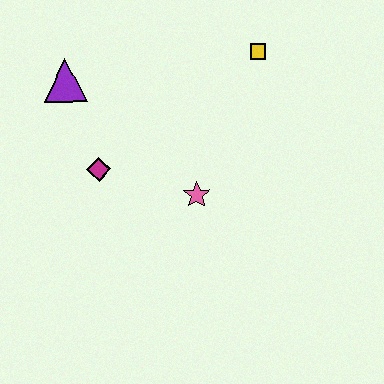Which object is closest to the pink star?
The magenta diamond is closest to the pink star.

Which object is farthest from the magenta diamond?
The yellow square is farthest from the magenta diamond.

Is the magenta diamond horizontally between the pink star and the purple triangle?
Yes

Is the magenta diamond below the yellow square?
Yes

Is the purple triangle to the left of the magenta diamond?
Yes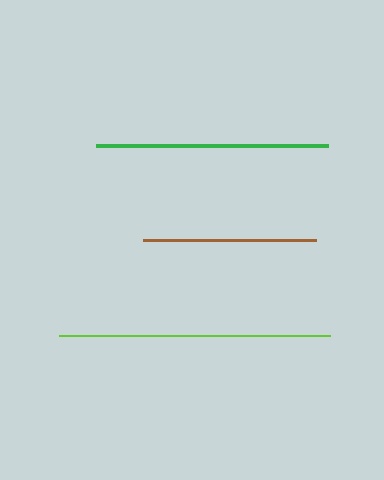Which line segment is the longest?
The lime line is the longest at approximately 272 pixels.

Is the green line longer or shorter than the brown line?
The green line is longer than the brown line.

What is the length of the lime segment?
The lime segment is approximately 272 pixels long.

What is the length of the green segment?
The green segment is approximately 233 pixels long.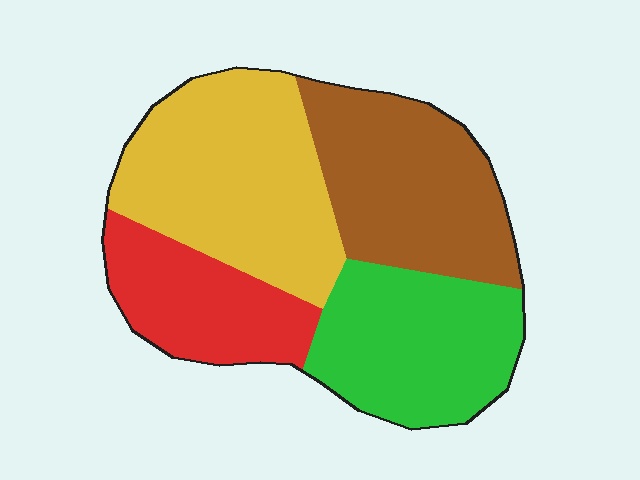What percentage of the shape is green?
Green covers about 25% of the shape.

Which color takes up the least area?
Red, at roughly 20%.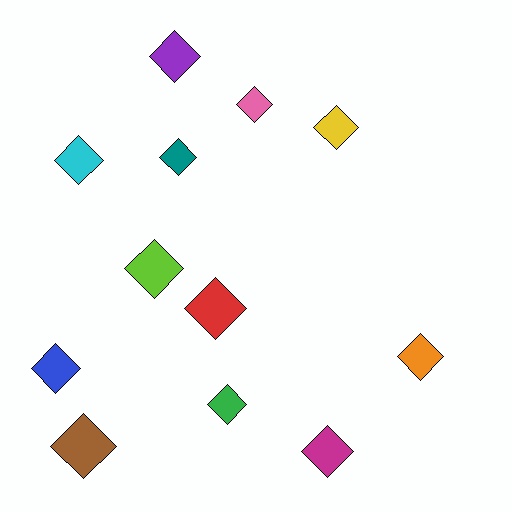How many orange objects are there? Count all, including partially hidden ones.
There is 1 orange object.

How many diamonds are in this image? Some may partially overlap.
There are 12 diamonds.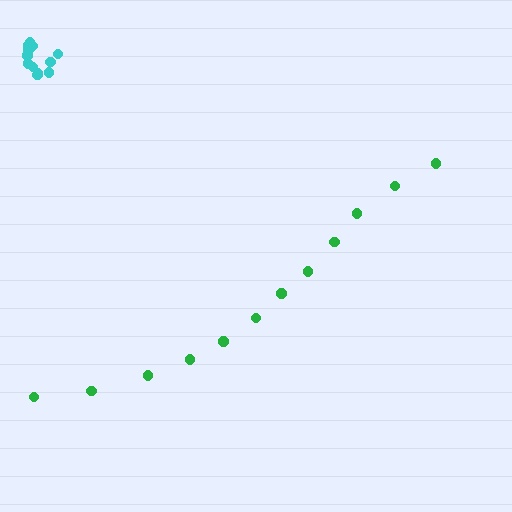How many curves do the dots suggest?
There are 2 distinct paths.